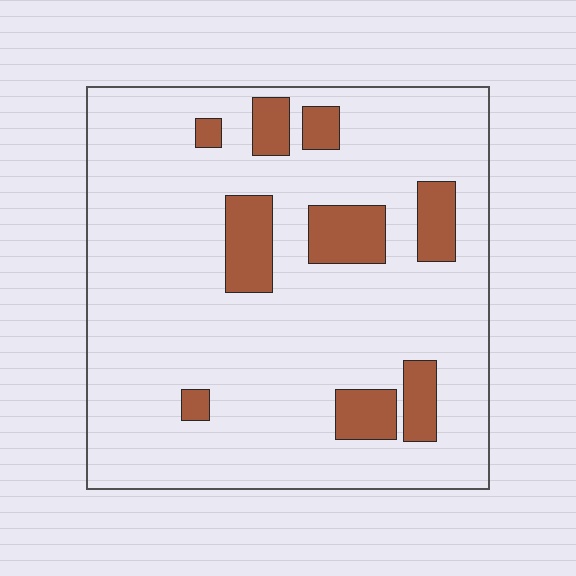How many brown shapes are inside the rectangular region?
9.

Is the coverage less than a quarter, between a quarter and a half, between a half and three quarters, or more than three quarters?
Less than a quarter.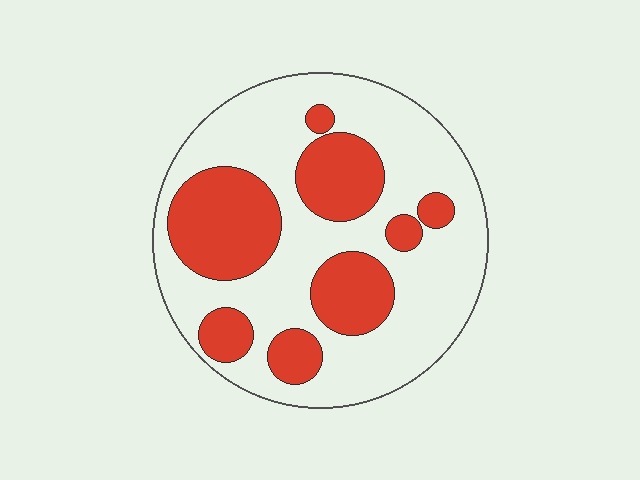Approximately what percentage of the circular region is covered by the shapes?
Approximately 35%.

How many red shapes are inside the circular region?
8.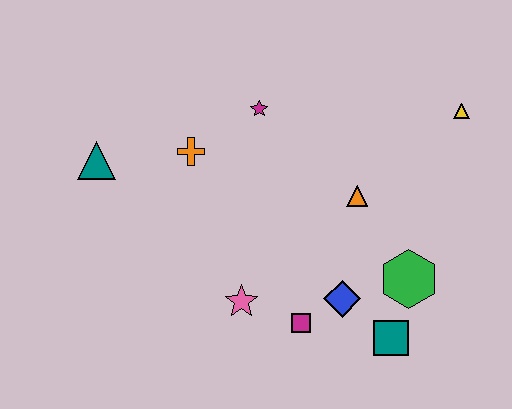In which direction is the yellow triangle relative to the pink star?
The yellow triangle is to the right of the pink star.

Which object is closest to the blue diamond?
The magenta square is closest to the blue diamond.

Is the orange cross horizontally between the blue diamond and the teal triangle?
Yes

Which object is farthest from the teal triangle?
The yellow triangle is farthest from the teal triangle.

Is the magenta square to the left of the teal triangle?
No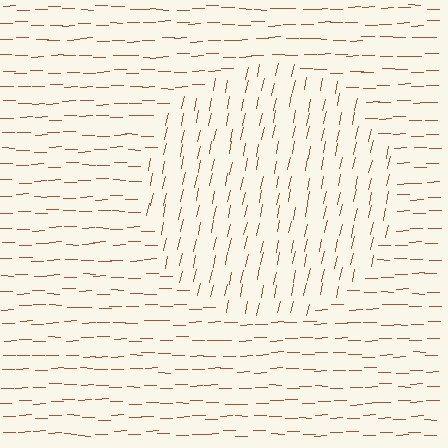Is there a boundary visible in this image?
Yes, there is a texture boundary formed by a change in line orientation.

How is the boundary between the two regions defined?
The boundary is defined purely by a change in line orientation (approximately 77 degrees difference). All lines are the same color and thickness.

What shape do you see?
I see a circle.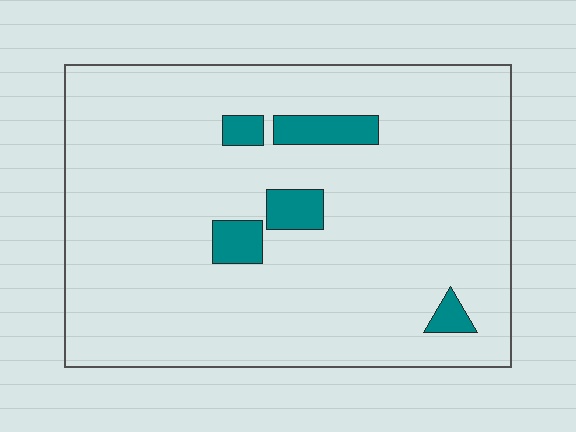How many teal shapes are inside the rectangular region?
5.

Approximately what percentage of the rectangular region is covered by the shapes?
Approximately 10%.